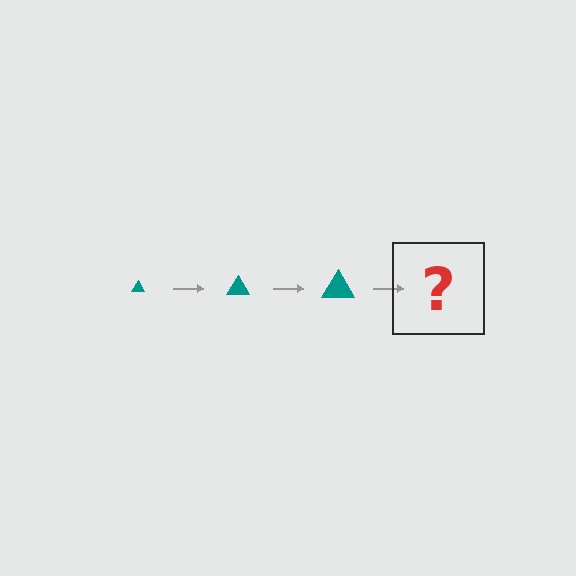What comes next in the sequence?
The next element should be a teal triangle, larger than the previous one.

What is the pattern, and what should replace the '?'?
The pattern is that the triangle gets progressively larger each step. The '?' should be a teal triangle, larger than the previous one.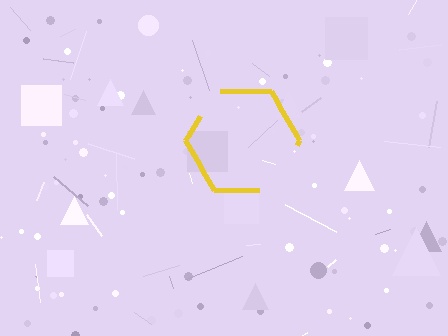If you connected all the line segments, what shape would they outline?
They would outline a hexagon.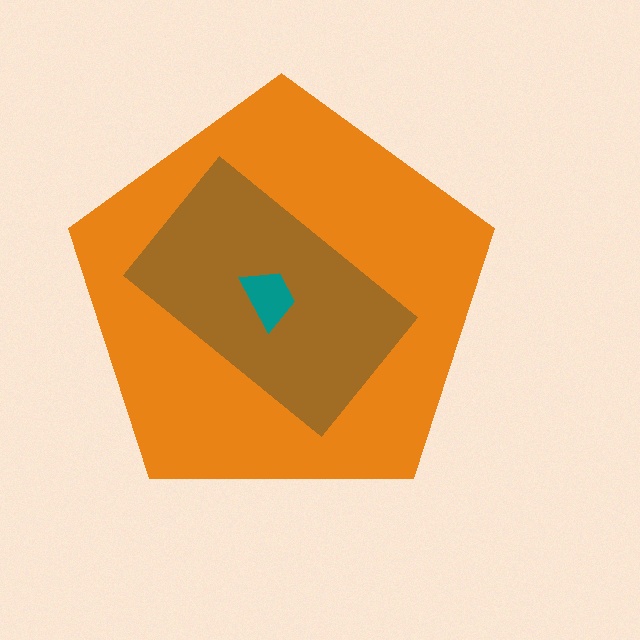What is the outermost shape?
The orange pentagon.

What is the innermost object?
The teal trapezoid.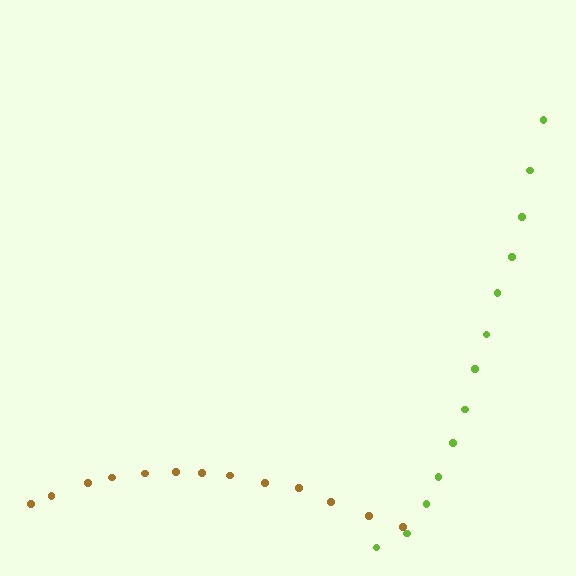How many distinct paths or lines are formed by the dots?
There are 2 distinct paths.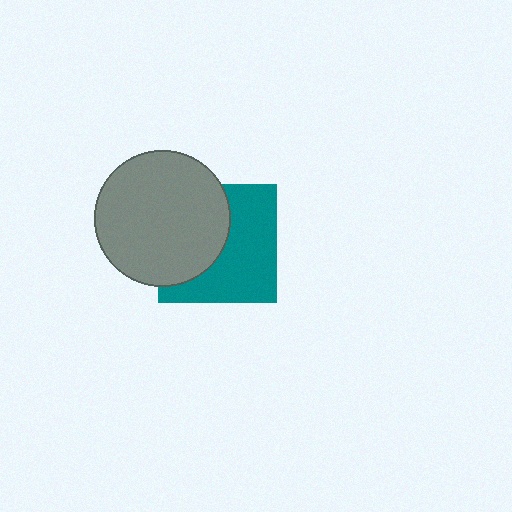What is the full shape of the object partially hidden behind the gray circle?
The partially hidden object is a teal square.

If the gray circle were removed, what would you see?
You would see the complete teal square.